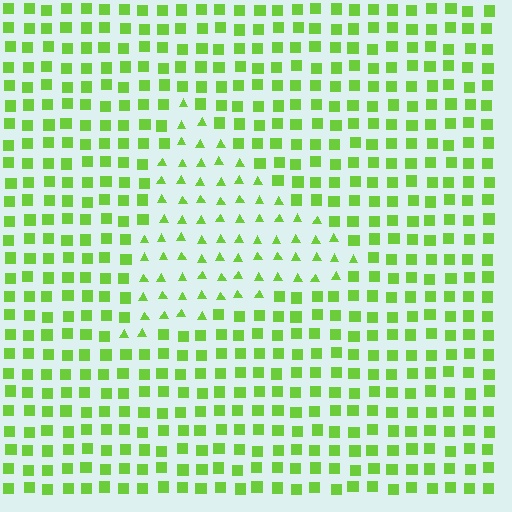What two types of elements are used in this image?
The image uses triangles inside the triangle region and squares outside it.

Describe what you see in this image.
The image is filled with small lime elements arranged in a uniform grid. A triangle-shaped region contains triangles, while the surrounding area contains squares. The boundary is defined purely by the change in element shape.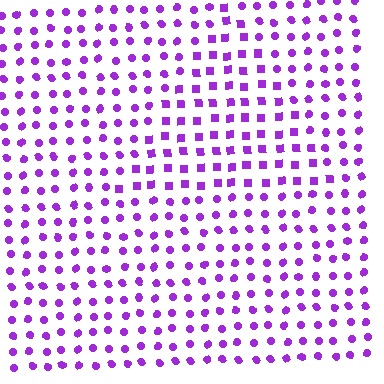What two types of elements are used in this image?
The image uses squares inside the triangle region and circles outside it.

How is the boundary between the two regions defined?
The boundary is defined by a change in element shape: squares inside vs. circles outside. All elements share the same color and spacing.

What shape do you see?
I see a triangle.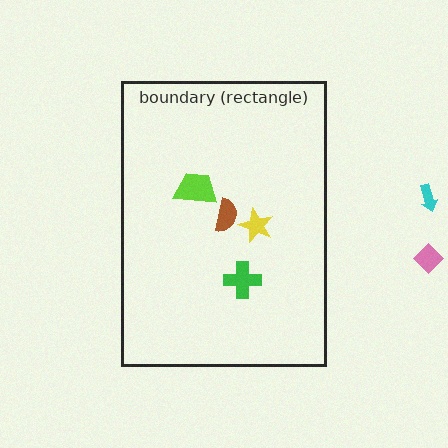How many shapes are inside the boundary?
4 inside, 2 outside.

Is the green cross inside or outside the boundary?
Inside.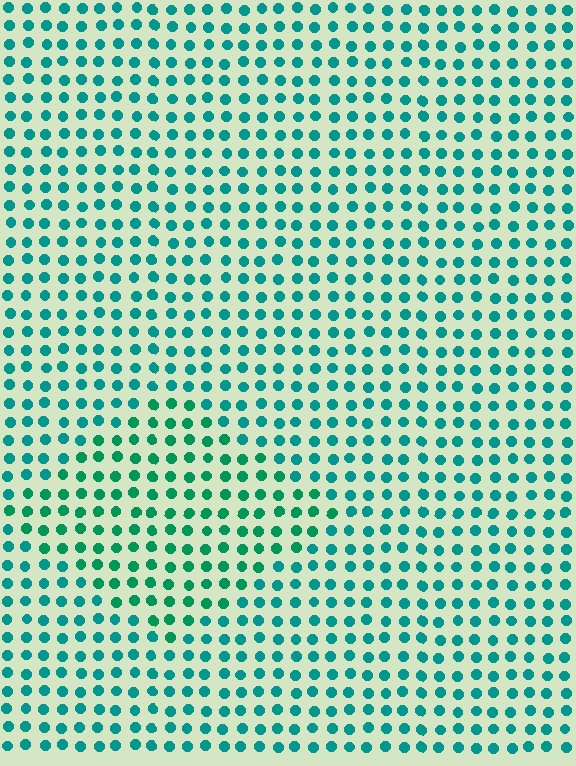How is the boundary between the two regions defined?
The boundary is defined purely by a slight shift in hue (about 22 degrees). Spacing, size, and orientation are identical on both sides.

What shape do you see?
I see a diamond.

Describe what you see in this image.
The image is filled with small teal elements in a uniform arrangement. A diamond-shaped region is visible where the elements are tinted to a slightly different hue, forming a subtle color boundary.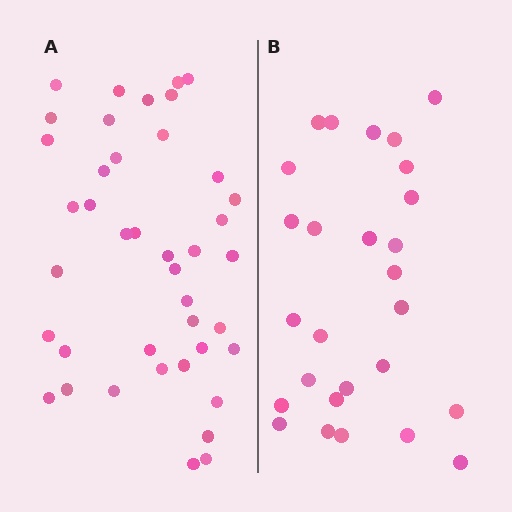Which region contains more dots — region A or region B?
Region A (the left region) has more dots.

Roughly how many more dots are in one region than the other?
Region A has approximately 15 more dots than region B.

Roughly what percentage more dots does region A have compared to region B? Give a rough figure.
About 50% more.